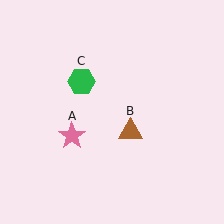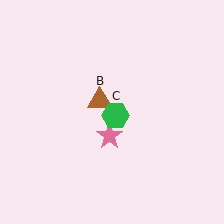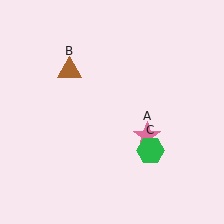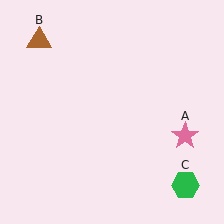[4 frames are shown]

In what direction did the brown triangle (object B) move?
The brown triangle (object B) moved up and to the left.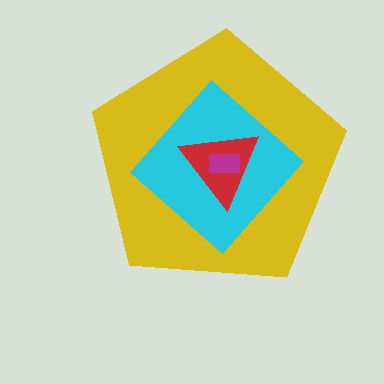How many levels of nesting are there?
4.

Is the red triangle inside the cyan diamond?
Yes.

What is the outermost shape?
The yellow pentagon.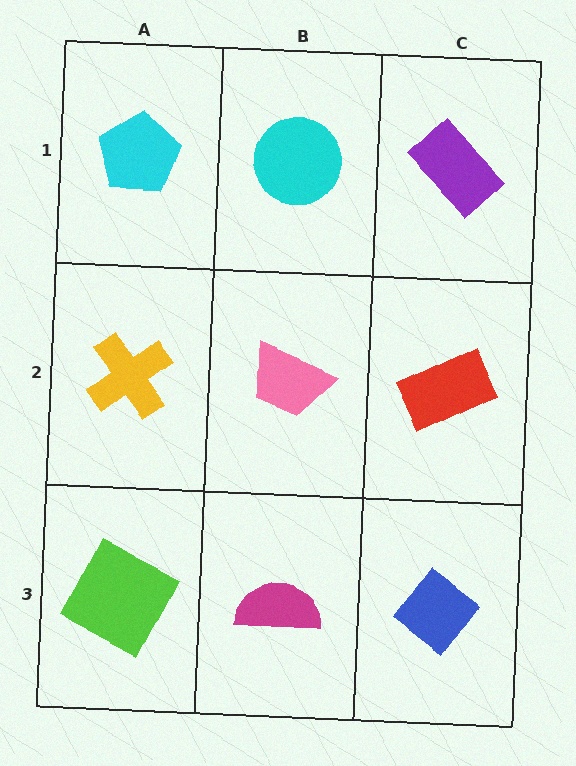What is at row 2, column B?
A pink trapezoid.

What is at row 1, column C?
A purple rectangle.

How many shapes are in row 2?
3 shapes.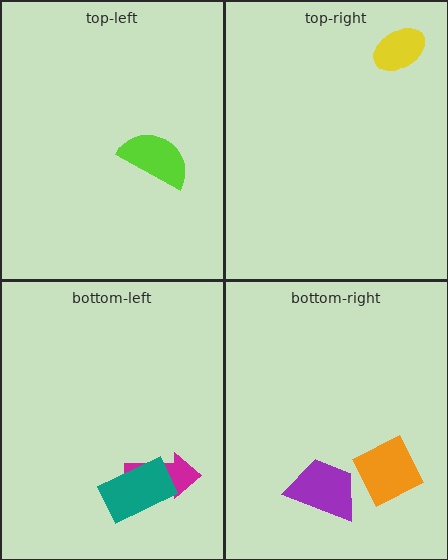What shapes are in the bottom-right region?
The purple trapezoid, the orange square.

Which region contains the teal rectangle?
The bottom-left region.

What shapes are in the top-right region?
The yellow ellipse.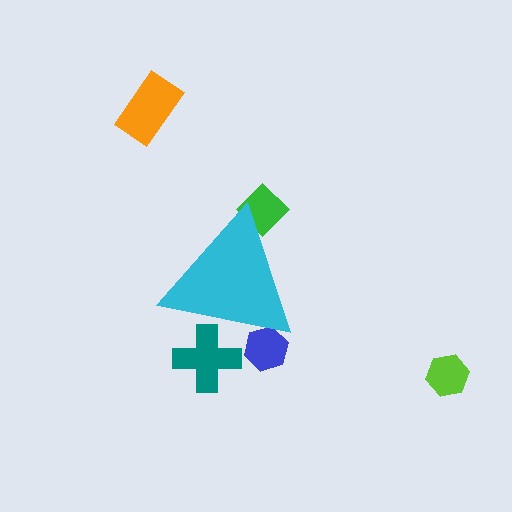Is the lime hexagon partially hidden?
No, the lime hexagon is fully visible.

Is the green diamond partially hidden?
Yes, the green diamond is partially hidden behind the cyan triangle.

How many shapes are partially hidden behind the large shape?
3 shapes are partially hidden.